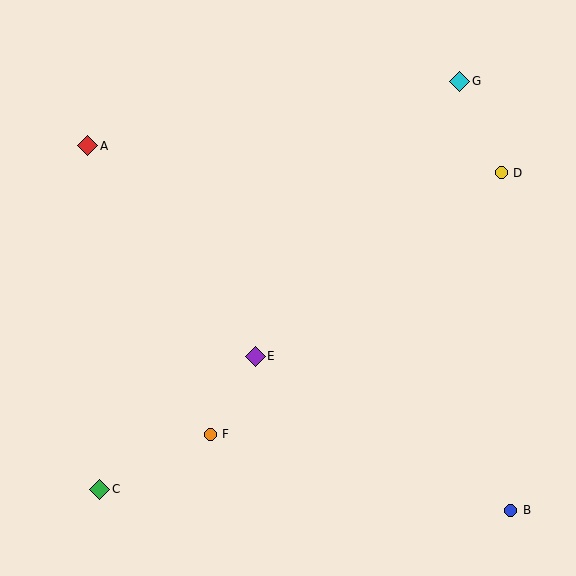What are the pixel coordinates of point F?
Point F is at (210, 434).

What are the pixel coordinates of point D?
Point D is at (501, 173).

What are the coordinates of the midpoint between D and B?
The midpoint between D and B is at (506, 342).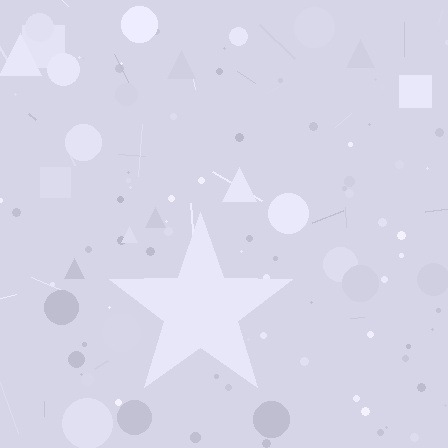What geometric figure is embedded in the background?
A star is embedded in the background.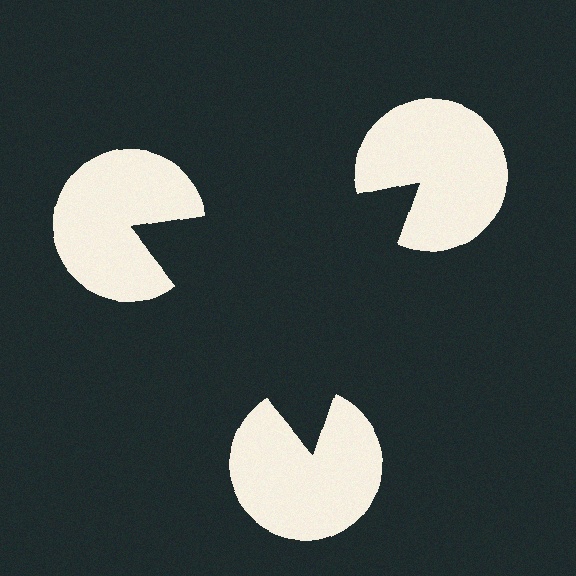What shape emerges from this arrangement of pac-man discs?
An illusory triangle — its edges are inferred from the aligned wedge cuts in the pac-man discs, not physically drawn.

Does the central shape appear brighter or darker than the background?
It typically appears slightly darker than the background, even though no actual brightness change is drawn.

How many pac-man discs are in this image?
There are 3 — one at each vertex of the illusory triangle.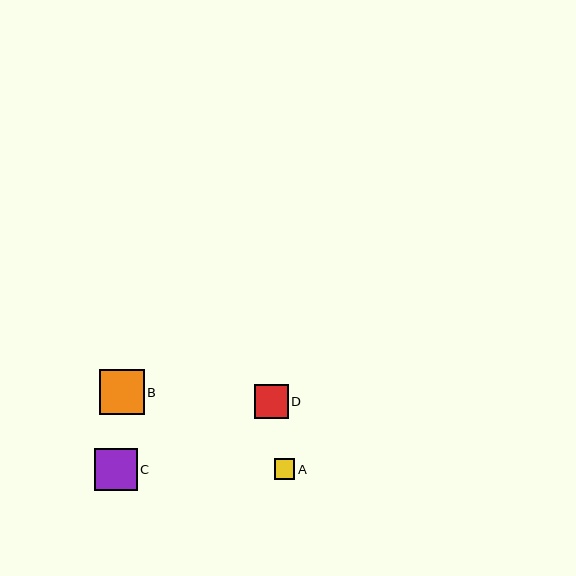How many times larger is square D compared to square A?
Square D is approximately 1.7 times the size of square A.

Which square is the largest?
Square B is the largest with a size of approximately 45 pixels.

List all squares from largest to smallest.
From largest to smallest: B, C, D, A.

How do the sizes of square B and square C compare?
Square B and square C are approximately the same size.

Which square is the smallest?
Square A is the smallest with a size of approximately 20 pixels.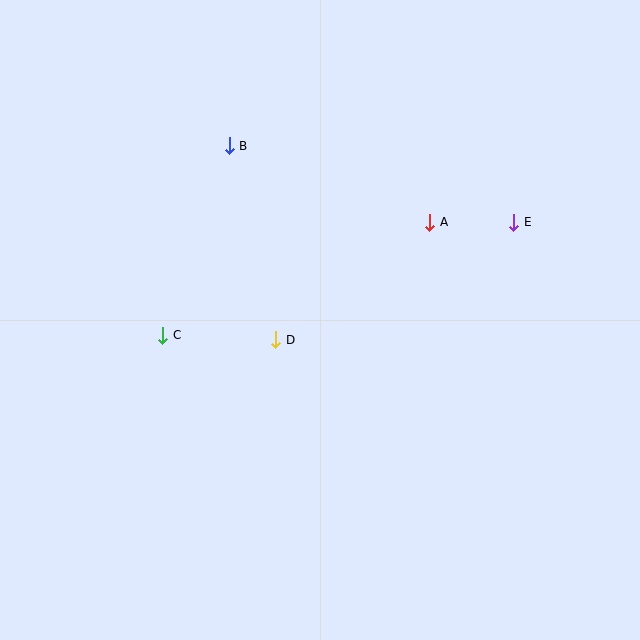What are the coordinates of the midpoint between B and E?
The midpoint between B and E is at (372, 184).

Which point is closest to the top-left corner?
Point B is closest to the top-left corner.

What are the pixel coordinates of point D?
Point D is at (276, 340).